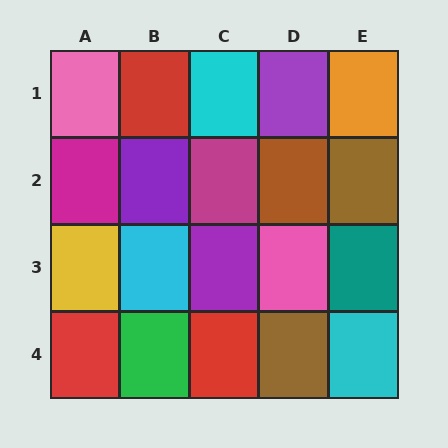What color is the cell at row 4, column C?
Red.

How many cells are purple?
3 cells are purple.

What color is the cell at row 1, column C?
Cyan.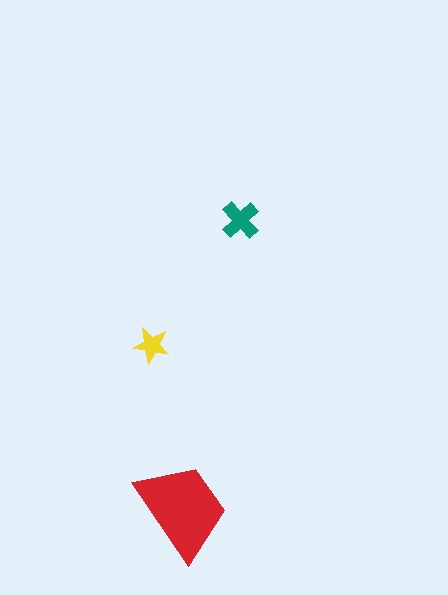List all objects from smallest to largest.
The yellow star, the teal cross, the red trapezoid.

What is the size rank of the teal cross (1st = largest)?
2nd.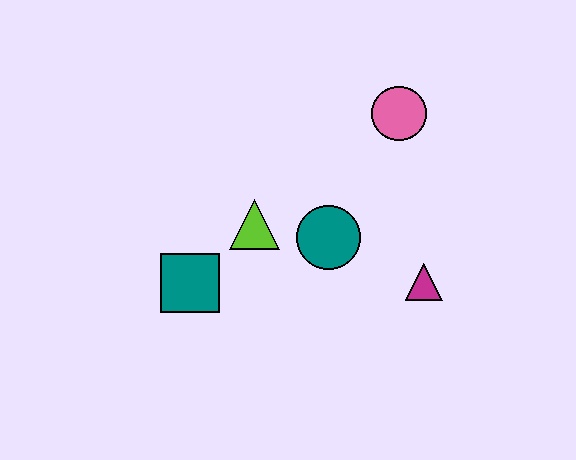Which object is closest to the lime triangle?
The teal circle is closest to the lime triangle.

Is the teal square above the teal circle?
No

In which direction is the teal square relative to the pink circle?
The teal square is to the left of the pink circle.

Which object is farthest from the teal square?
The pink circle is farthest from the teal square.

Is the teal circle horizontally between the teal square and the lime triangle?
No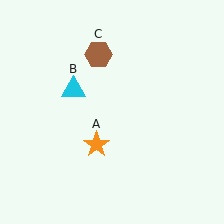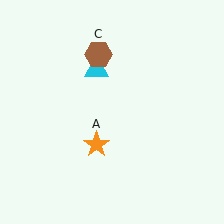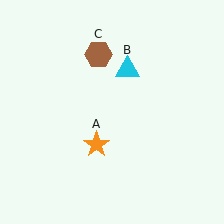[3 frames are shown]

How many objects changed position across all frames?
1 object changed position: cyan triangle (object B).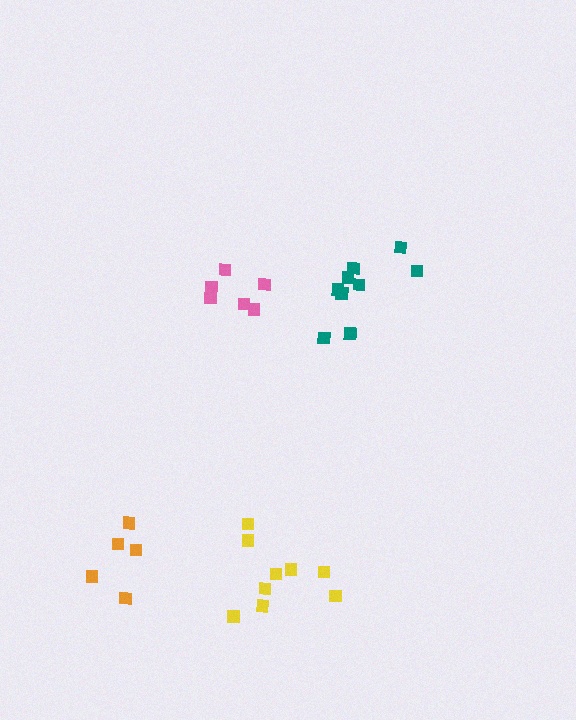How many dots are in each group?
Group 1: 9 dots, Group 2: 6 dots, Group 3: 9 dots, Group 4: 5 dots (29 total).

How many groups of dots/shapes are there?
There are 4 groups.